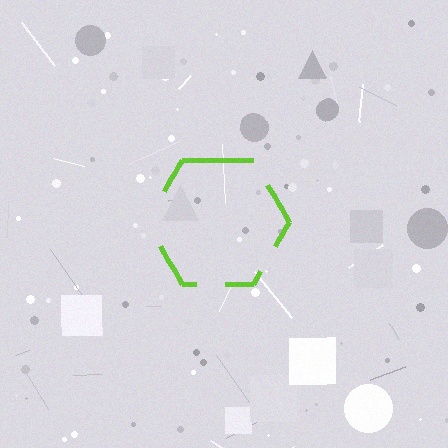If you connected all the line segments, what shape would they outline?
They would outline a hexagon.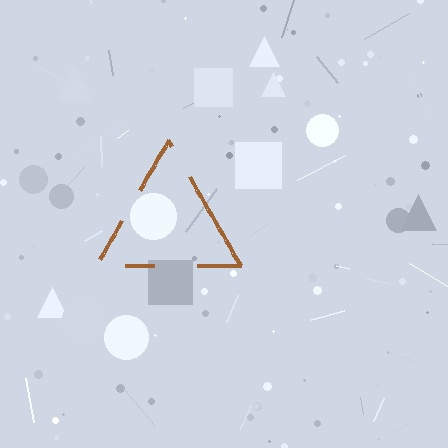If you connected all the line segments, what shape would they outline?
They would outline a triangle.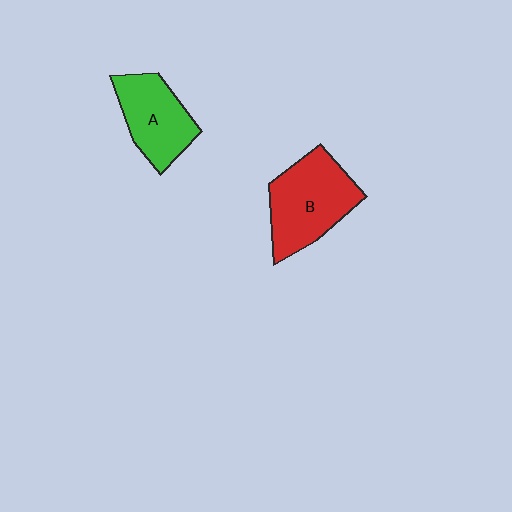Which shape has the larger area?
Shape B (red).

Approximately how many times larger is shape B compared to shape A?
Approximately 1.3 times.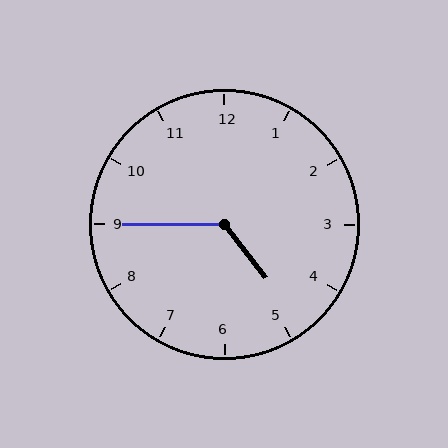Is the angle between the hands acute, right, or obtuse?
It is obtuse.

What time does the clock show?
4:45.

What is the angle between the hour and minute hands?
Approximately 128 degrees.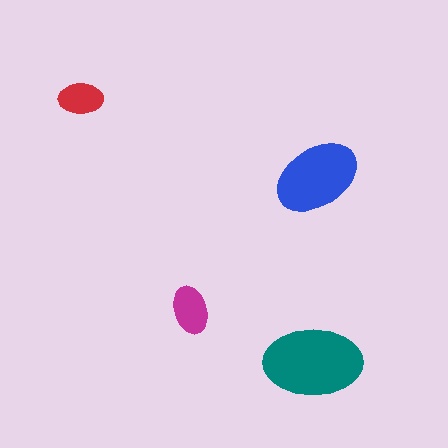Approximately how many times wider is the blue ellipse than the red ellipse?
About 2 times wider.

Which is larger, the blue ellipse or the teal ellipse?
The teal one.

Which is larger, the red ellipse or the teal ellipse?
The teal one.